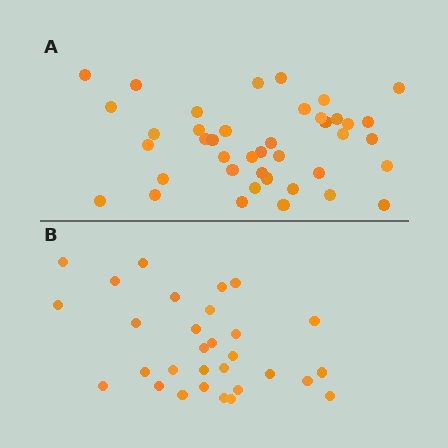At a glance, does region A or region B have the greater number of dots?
Region A (the top region) has more dots.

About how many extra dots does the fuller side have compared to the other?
Region A has roughly 12 or so more dots than region B.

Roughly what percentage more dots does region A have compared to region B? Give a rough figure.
About 35% more.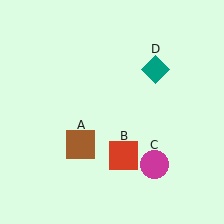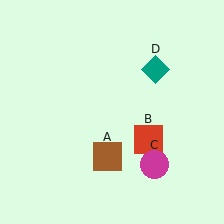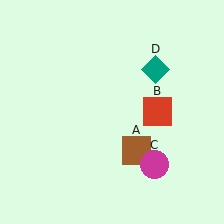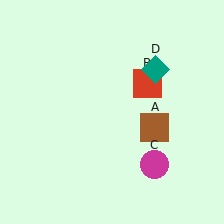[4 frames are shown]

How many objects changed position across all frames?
2 objects changed position: brown square (object A), red square (object B).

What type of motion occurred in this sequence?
The brown square (object A), red square (object B) rotated counterclockwise around the center of the scene.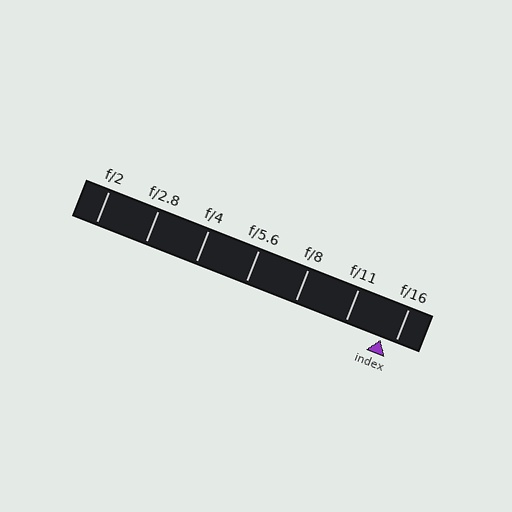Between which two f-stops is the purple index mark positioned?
The index mark is between f/11 and f/16.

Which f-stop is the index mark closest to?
The index mark is closest to f/16.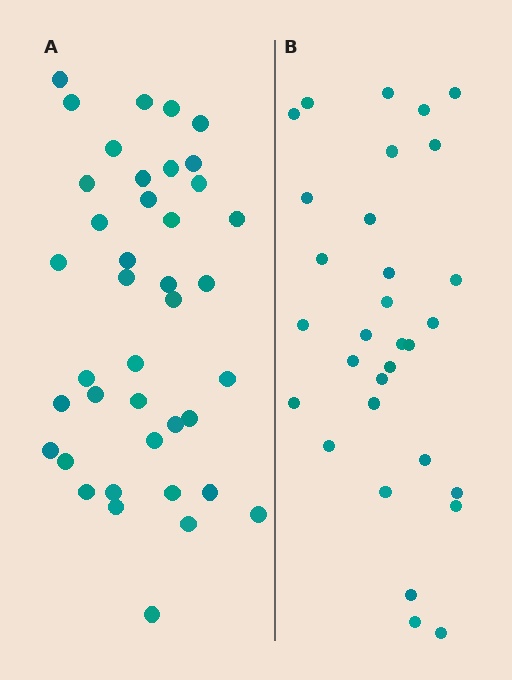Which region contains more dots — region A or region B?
Region A (the left region) has more dots.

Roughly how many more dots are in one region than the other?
Region A has roughly 8 or so more dots than region B.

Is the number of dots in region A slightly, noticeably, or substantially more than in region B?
Region A has noticeably more, but not dramatically so. The ratio is roughly 1.3 to 1.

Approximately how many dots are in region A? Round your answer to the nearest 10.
About 40 dots.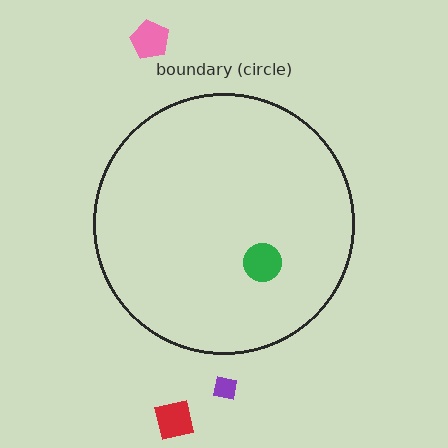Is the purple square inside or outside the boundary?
Outside.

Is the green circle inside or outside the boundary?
Inside.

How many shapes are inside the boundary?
1 inside, 3 outside.